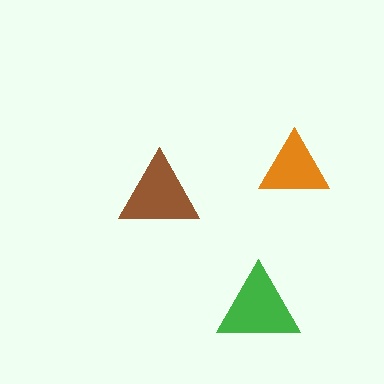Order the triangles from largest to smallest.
the green one, the brown one, the orange one.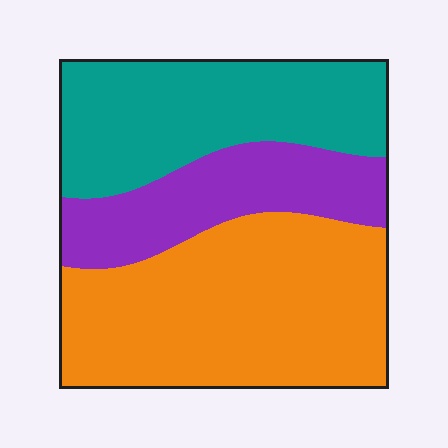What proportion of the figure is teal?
Teal covers roughly 30% of the figure.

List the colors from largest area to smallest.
From largest to smallest: orange, teal, purple.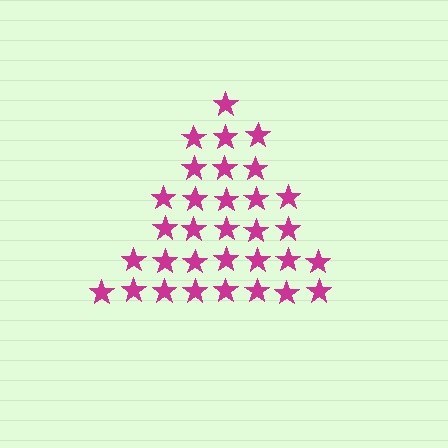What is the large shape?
The large shape is a triangle.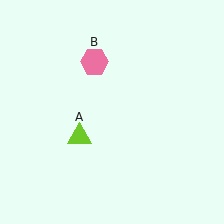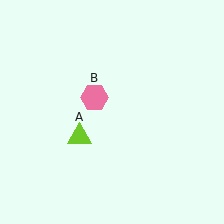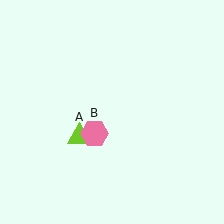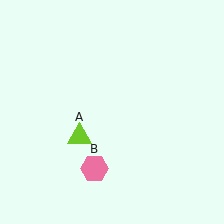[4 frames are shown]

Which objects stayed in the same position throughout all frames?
Lime triangle (object A) remained stationary.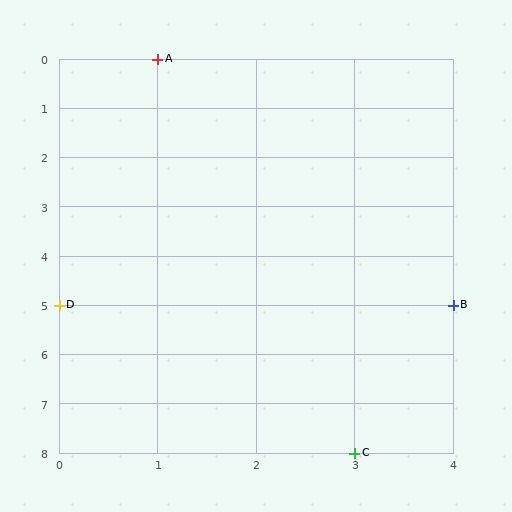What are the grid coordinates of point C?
Point C is at grid coordinates (3, 8).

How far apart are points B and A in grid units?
Points B and A are 3 columns and 5 rows apart (about 5.8 grid units diagonally).